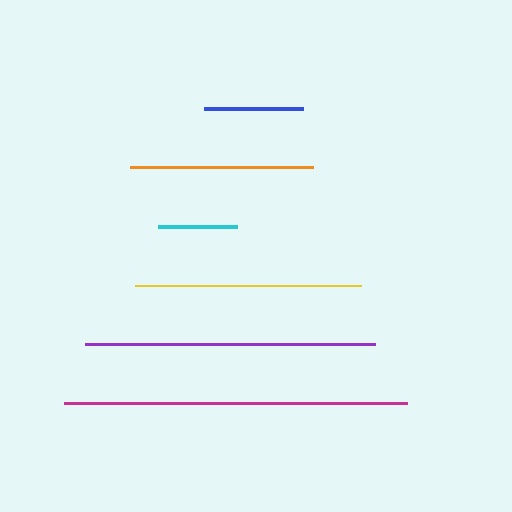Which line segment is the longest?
The magenta line is the longest at approximately 343 pixels.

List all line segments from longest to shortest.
From longest to shortest: magenta, purple, yellow, orange, blue, cyan.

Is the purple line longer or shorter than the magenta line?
The magenta line is longer than the purple line.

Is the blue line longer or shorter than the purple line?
The purple line is longer than the blue line.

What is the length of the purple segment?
The purple segment is approximately 290 pixels long.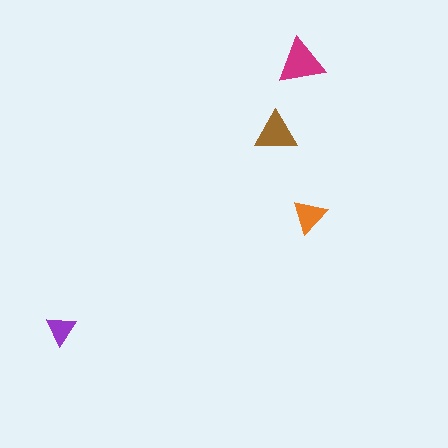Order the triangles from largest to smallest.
the magenta one, the brown one, the orange one, the purple one.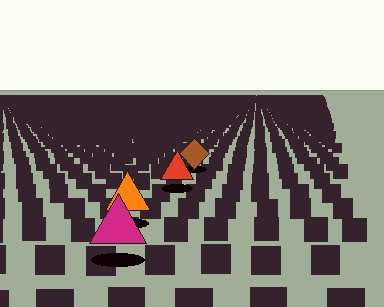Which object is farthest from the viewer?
The brown diamond is farthest from the viewer. It appears smaller and the ground texture around it is denser.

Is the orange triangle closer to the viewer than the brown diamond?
Yes. The orange triangle is closer — you can tell from the texture gradient: the ground texture is coarser near it.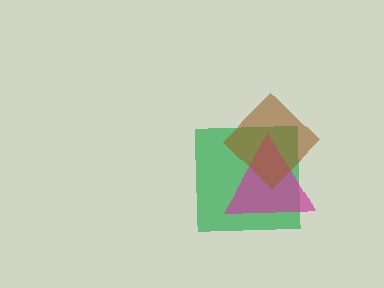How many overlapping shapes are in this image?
There are 3 overlapping shapes in the image.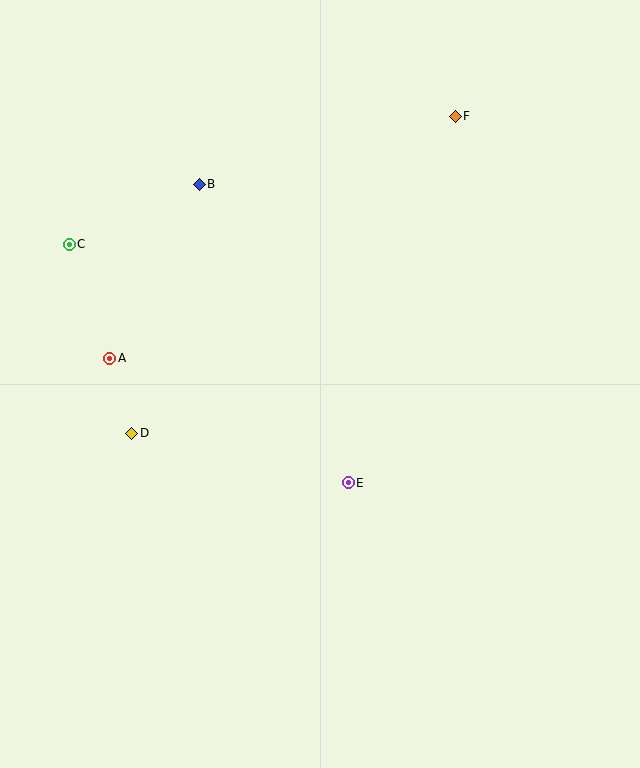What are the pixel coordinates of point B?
Point B is at (199, 184).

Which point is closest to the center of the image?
Point E at (348, 483) is closest to the center.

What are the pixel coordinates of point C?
Point C is at (69, 244).